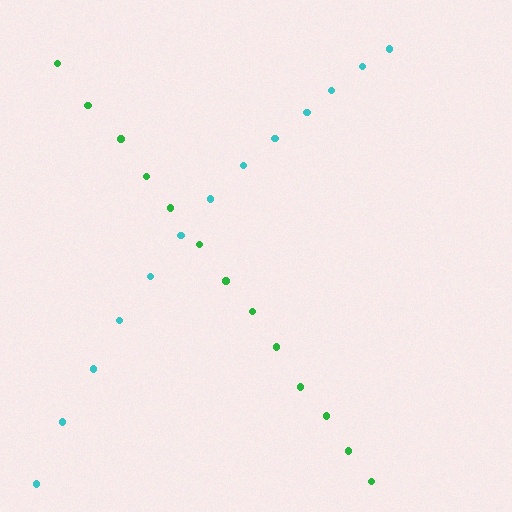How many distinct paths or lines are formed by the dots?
There are 2 distinct paths.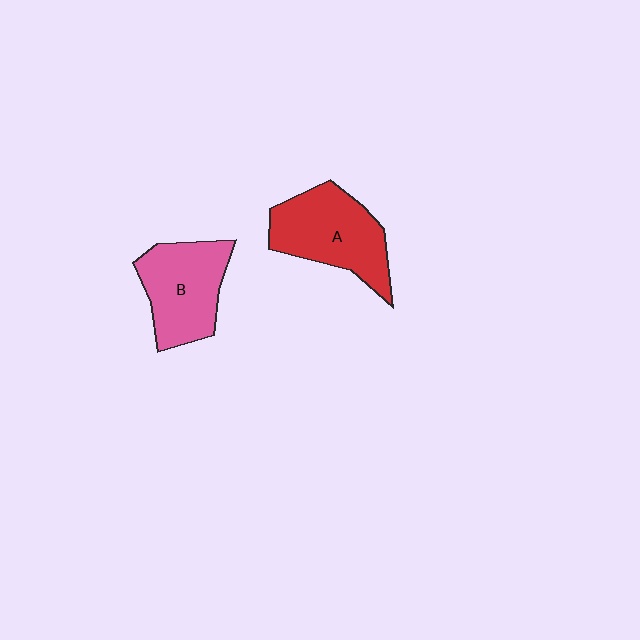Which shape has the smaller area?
Shape B (pink).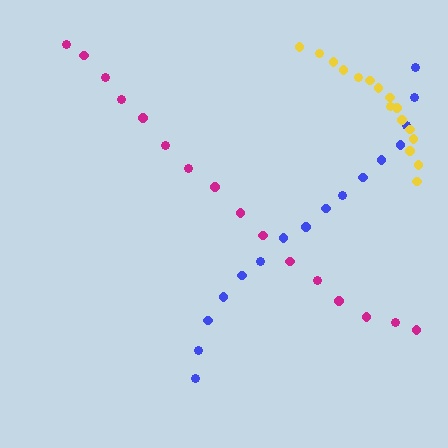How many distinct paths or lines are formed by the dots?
There are 3 distinct paths.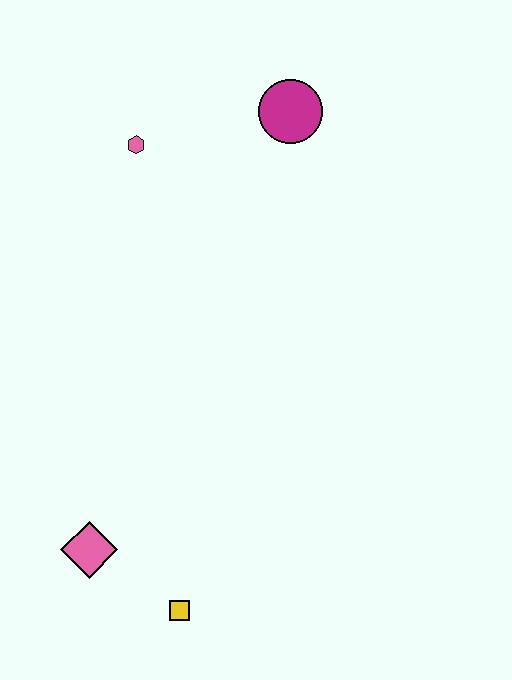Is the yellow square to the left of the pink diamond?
No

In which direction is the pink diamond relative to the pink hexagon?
The pink diamond is below the pink hexagon.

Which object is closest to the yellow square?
The pink diamond is closest to the yellow square.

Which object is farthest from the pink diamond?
The magenta circle is farthest from the pink diamond.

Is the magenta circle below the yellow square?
No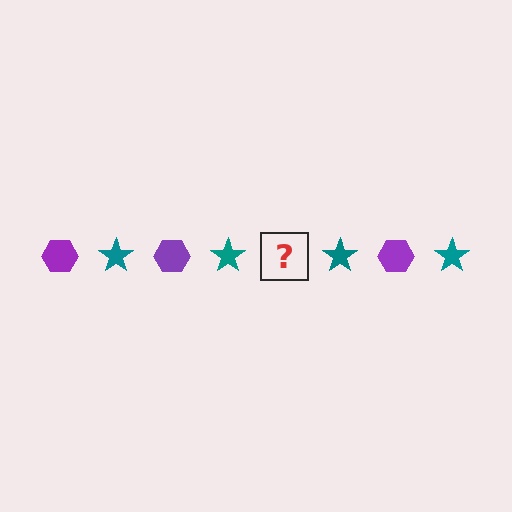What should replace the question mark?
The question mark should be replaced with a purple hexagon.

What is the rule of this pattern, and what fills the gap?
The rule is that the pattern alternates between purple hexagon and teal star. The gap should be filled with a purple hexagon.